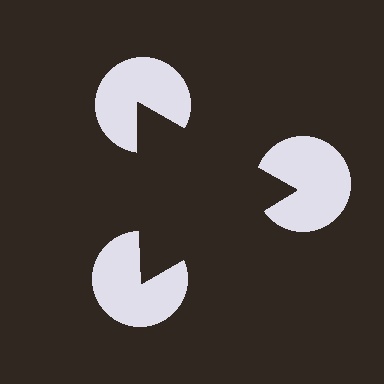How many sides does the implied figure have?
3 sides.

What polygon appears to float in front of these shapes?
An illusory triangle — its edges are inferred from the aligned wedge cuts in the pac-man discs, not physically drawn.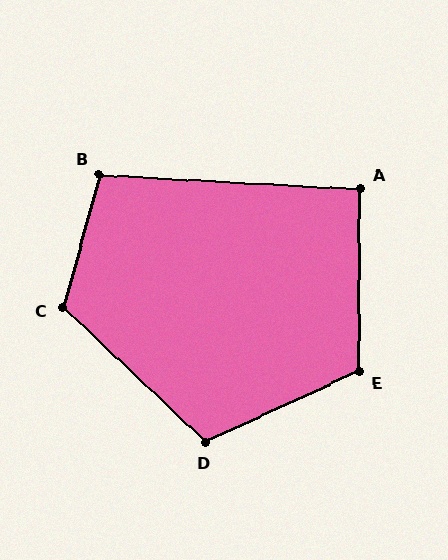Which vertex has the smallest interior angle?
A, at approximately 93 degrees.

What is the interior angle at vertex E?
Approximately 115 degrees (obtuse).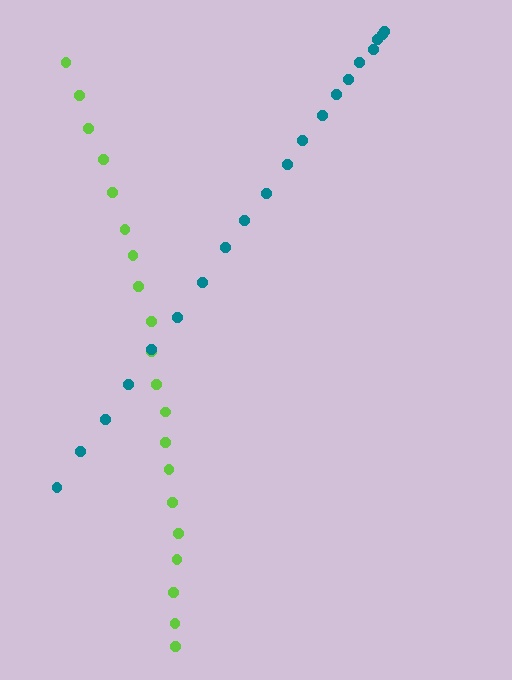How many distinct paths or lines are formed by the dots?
There are 2 distinct paths.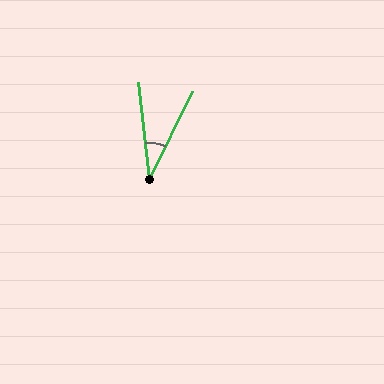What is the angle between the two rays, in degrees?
Approximately 32 degrees.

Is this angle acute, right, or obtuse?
It is acute.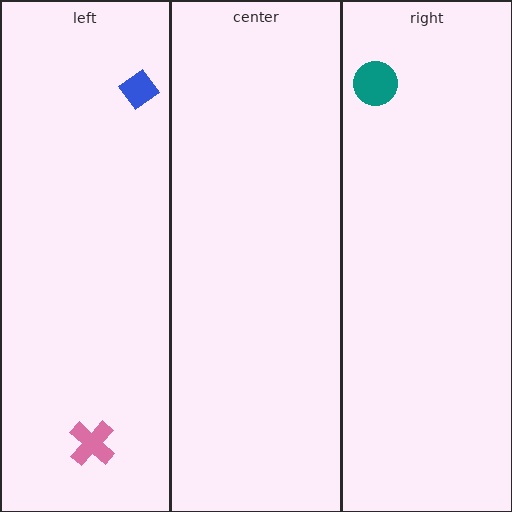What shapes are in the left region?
The pink cross, the blue diamond.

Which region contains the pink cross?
The left region.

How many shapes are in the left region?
2.